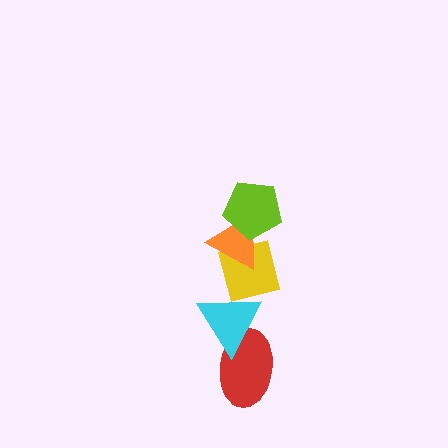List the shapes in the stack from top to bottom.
From top to bottom: the lime pentagon, the orange triangle, the yellow square, the cyan triangle, the red ellipse.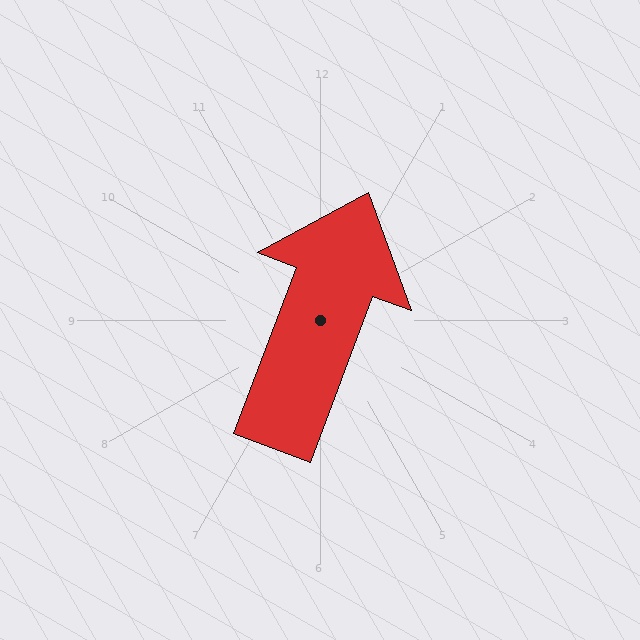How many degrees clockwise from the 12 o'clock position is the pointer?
Approximately 21 degrees.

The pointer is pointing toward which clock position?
Roughly 1 o'clock.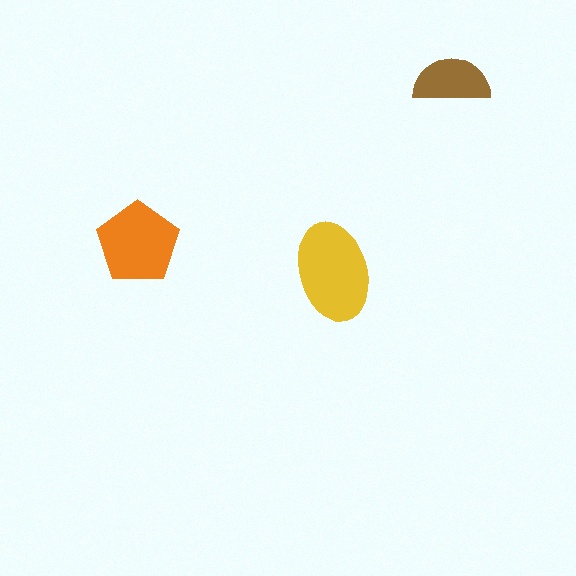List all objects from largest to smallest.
The yellow ellipse, the orange pentagon, the brown semicircle.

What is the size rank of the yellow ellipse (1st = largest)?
1st.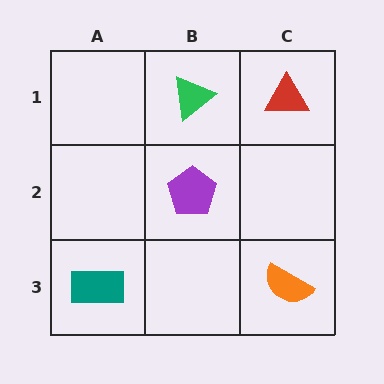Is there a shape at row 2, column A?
No, that cell is empty.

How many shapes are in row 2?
1 shape.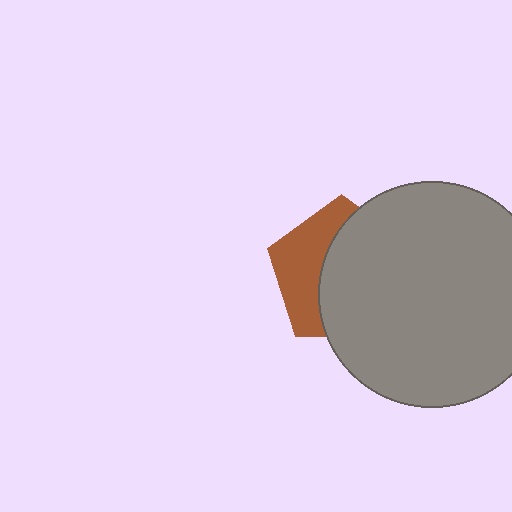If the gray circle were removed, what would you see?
You would see the complete brown pentagon.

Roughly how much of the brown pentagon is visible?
A small part of it is visible (roughly 38%).